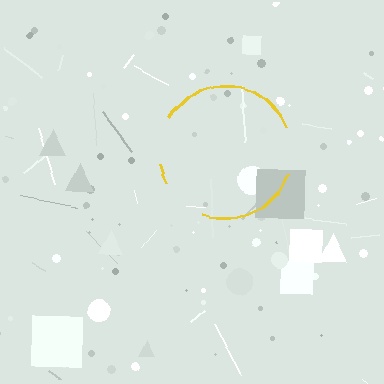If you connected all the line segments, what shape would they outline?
They would outline a circle.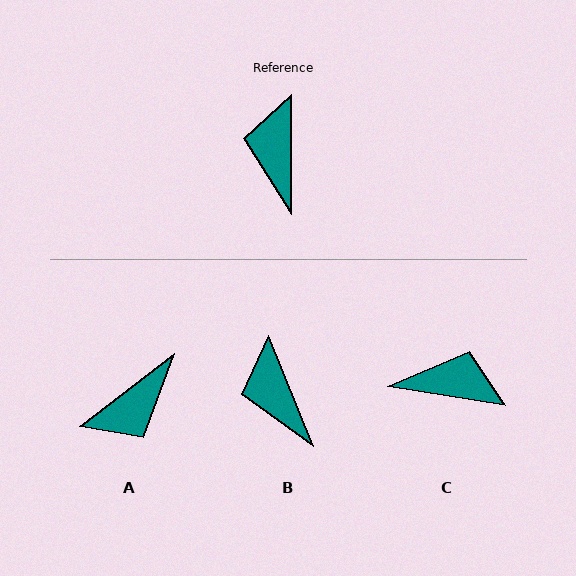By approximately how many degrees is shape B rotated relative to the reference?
Approximately 22 degrees counter-clockwise.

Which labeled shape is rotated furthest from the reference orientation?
A, about 128 degrees away.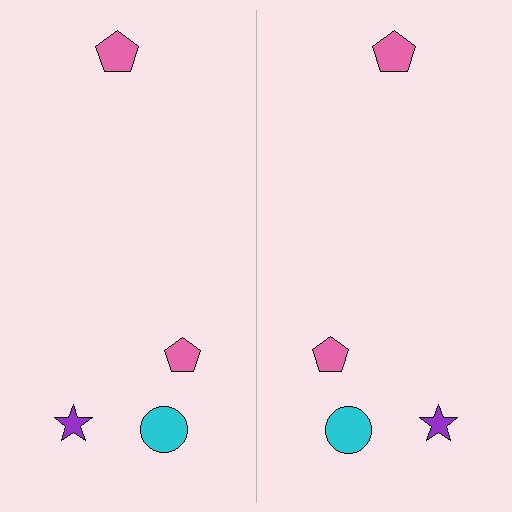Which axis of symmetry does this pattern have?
The pattern has a vertical axis of symmetry running through the center of the image.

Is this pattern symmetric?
Yes, this pattern has bilateral (reflection) symmetry.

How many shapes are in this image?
There are 8 shapes in this image.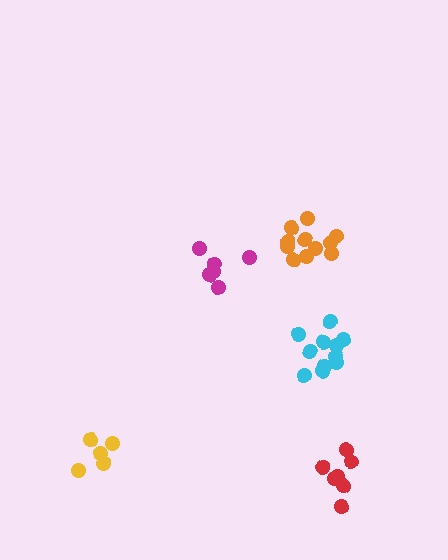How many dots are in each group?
Group 1: 11 dots, Group 2: 7 dots, Group 3: 5 dots, Group 4: 6 dots, Group 5: 11 dots (40 total).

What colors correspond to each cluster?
The clusters are colored: orange, red, yellow, magenta, cyan.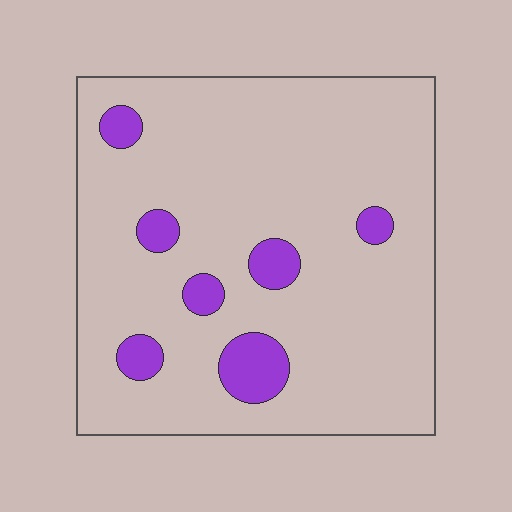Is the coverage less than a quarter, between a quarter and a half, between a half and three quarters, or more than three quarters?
Less than a quarter.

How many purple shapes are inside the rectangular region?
7.